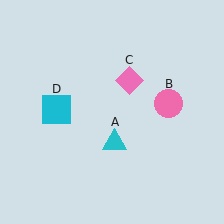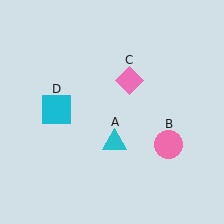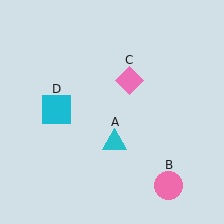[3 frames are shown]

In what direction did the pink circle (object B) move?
The pink circle (object B) moved down.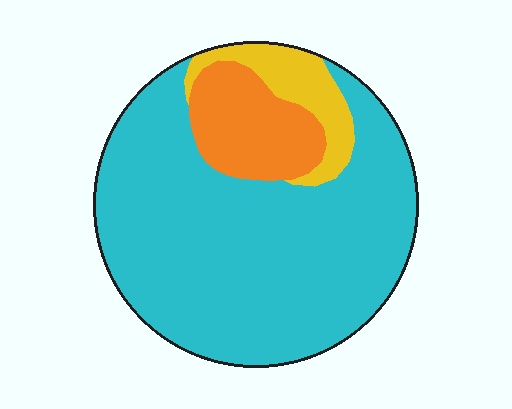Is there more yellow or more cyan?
Cyan.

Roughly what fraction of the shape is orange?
Orange covers 14% of the shape.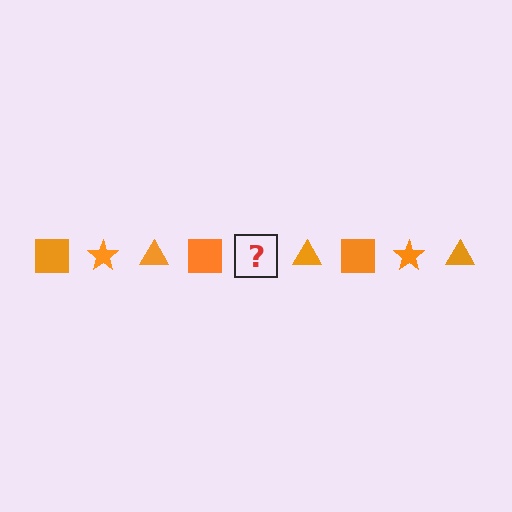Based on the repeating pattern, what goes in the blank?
The blank should be an orange star.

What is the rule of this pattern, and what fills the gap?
The rule is that the pattern cycles through square, star, triangle shapes in orange. The gap should be filled with an orange star.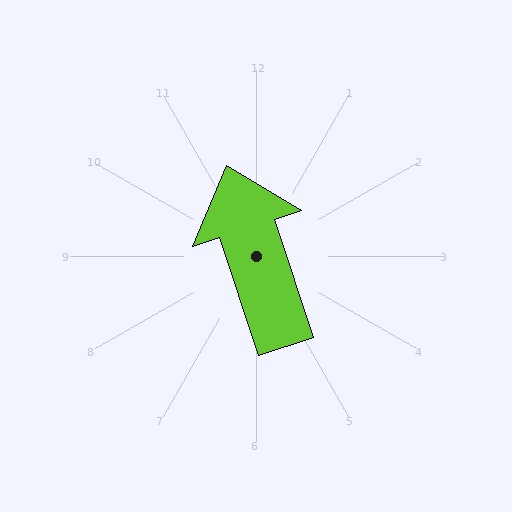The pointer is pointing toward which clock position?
Roughly 11 o'clock.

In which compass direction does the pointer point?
North.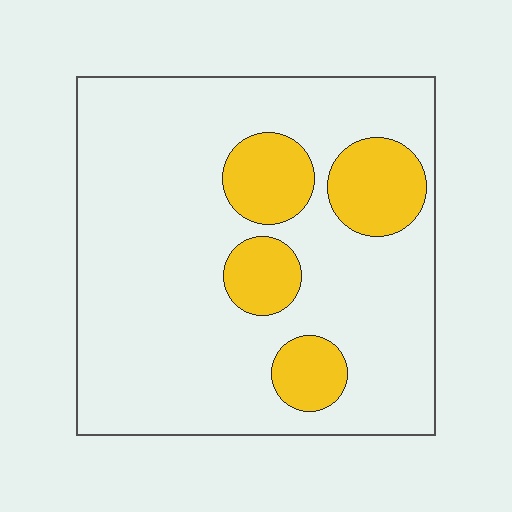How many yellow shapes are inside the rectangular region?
4.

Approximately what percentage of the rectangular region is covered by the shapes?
Approximately 20%.